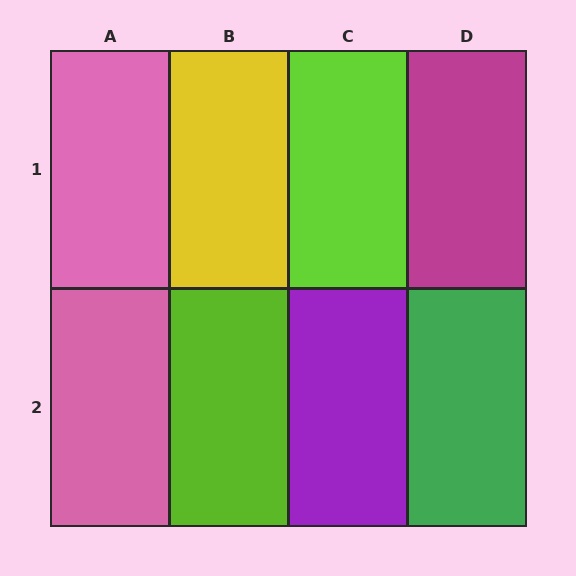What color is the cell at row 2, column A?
Pink.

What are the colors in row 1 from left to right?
Pink, yellow, lime, magenta.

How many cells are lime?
2 cells are lime.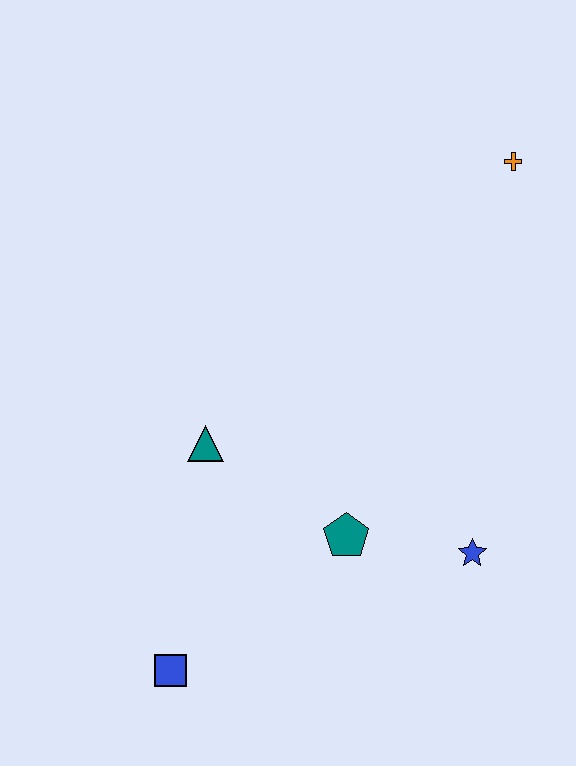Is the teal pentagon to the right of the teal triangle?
Yes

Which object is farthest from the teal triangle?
The orange cross is farthest from the teal triangle.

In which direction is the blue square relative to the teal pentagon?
The blue square is to the left of the teal pentagon.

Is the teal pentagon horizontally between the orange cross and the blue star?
No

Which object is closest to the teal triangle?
The teal pentagon is closest to the teal triangle.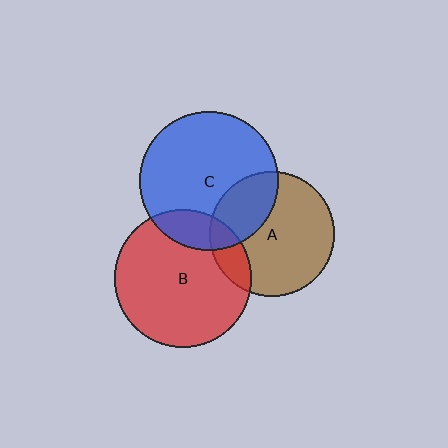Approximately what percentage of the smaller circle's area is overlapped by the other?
Approximately 15%.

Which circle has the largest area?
Circle C (blue).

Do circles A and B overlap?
Yes.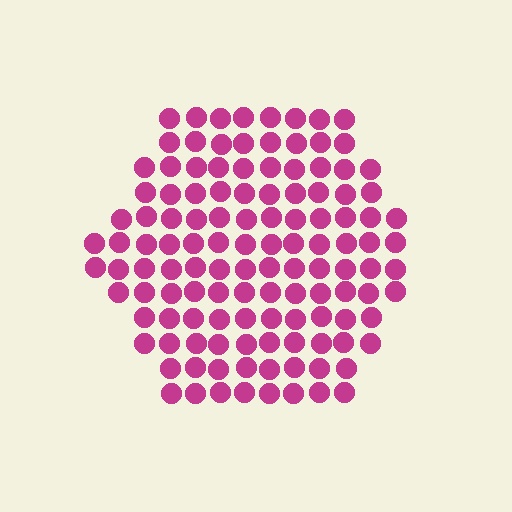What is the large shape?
The large shape is a hexagon.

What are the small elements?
The small elements are circles.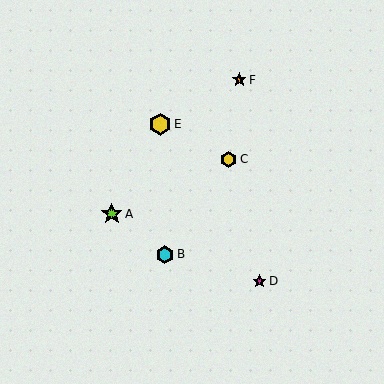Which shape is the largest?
The yellow hexagon (labeled E) is the largest.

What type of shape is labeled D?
Shape D is a magenta star.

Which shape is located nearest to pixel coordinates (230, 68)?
The orange star (labeled F) at (239, 80) is nearest to that location.